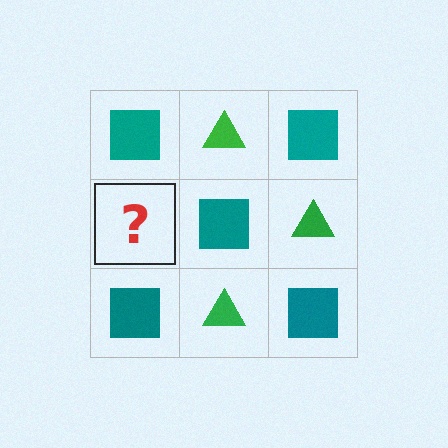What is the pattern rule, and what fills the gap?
The rule is that it alternates teal square and green triangle in a checkerboard pattern. The gap should be filled with a green triangle.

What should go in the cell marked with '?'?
The missing cell should contain a green triangle.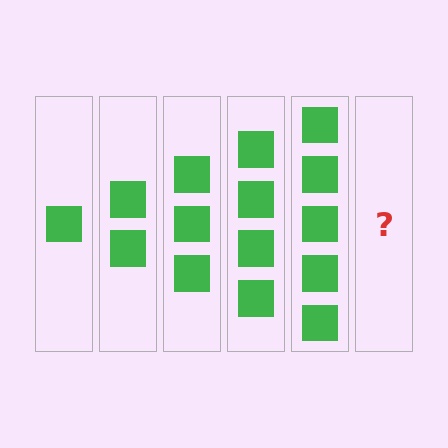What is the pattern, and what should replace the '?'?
The pattern is that each step adds one more square. The '?' should be 6 squares.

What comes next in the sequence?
The next element should be 6 squares.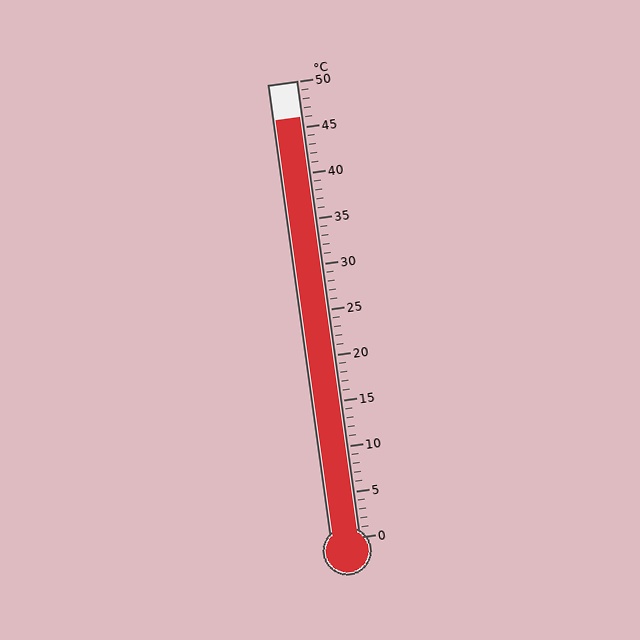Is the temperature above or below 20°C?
The temperature is above 20°C.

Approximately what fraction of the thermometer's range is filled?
The thermometer is filled to approximately 90% of its range.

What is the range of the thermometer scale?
The thermometer scale ranges from 0°C to 50°C.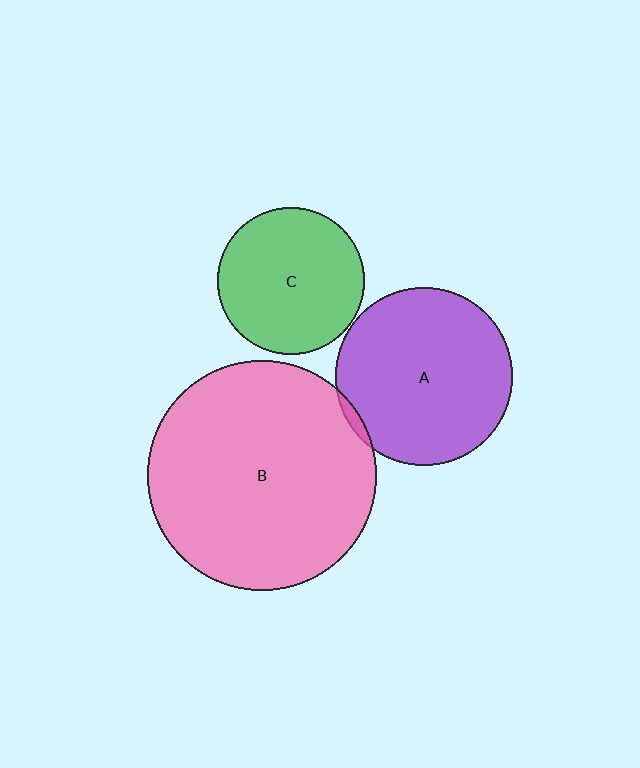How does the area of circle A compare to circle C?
Approximately 1.5 times.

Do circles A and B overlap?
Yes.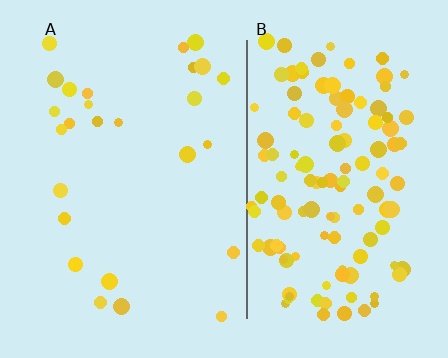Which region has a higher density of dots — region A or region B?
B (the right).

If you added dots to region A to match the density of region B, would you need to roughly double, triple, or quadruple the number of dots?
Approximately quadruple.